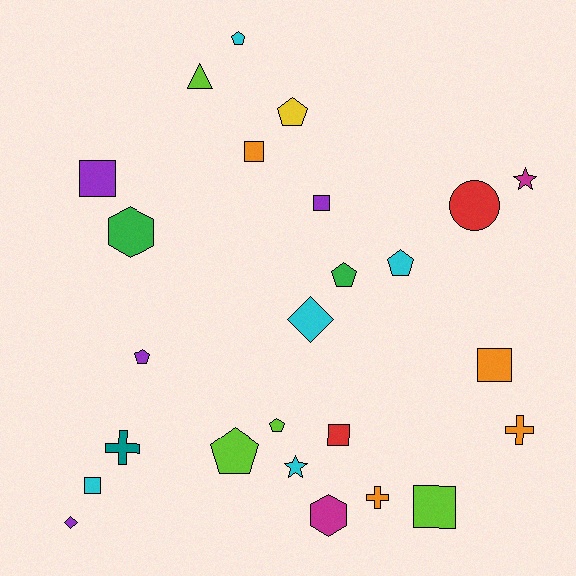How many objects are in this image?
There are 25 objects.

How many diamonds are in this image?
There are 2 diamonds.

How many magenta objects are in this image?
There are 2 magenta objects.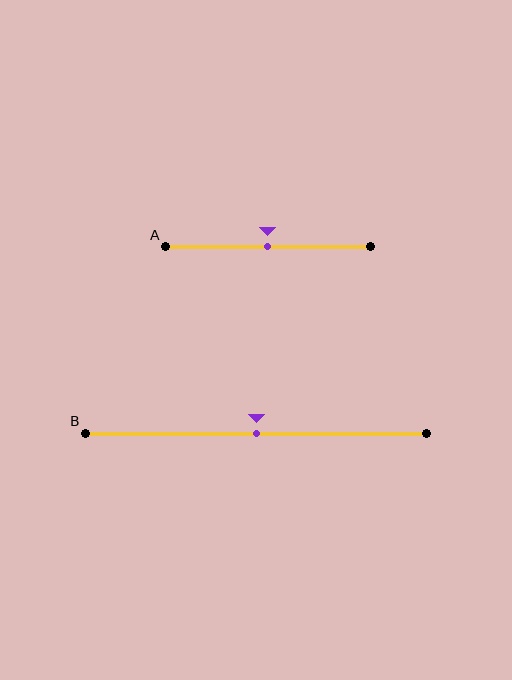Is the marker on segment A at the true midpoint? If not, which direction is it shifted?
Yes, the marker on segment A is at the true midpoint.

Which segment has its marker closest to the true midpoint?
Segment A has its marker closest to the true midpoint.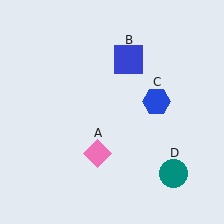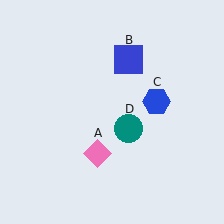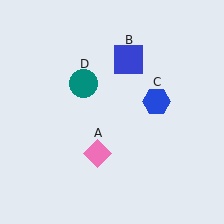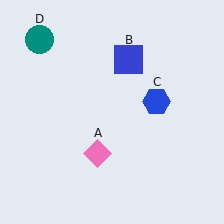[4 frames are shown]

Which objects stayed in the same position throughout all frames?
Pink diamond (object A) and blue square (object B) and blue hexagon (object C) remained stationary.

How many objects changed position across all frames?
1 object changed position: teal circle (object D).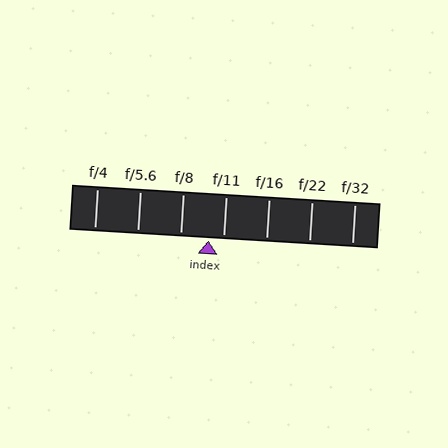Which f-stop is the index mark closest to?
The index mark is closest to f/11.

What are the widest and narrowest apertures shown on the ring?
The widest aperture shown is f/4 and the narrowest is f/32.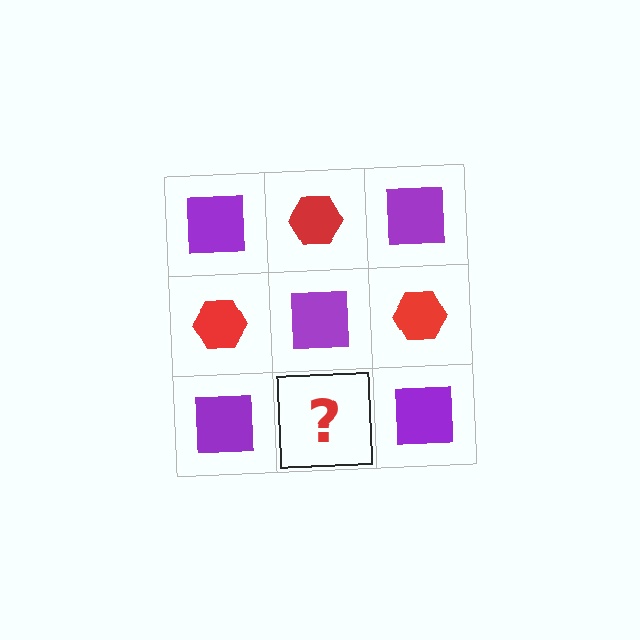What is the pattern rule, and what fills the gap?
The rule is that it alternates purple square and red hexagon in a checkerboard pattern. The gap should be filled with a red hexagon.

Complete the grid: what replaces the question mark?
The question mark should be replaced with a red hexagon.